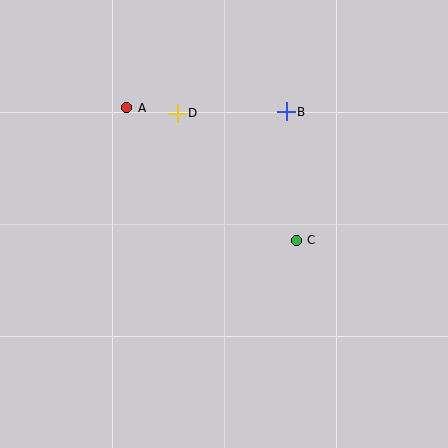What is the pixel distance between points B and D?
The distance between B and D is 109 pixels.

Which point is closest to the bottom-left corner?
Point C is closest to the bottom-left corner.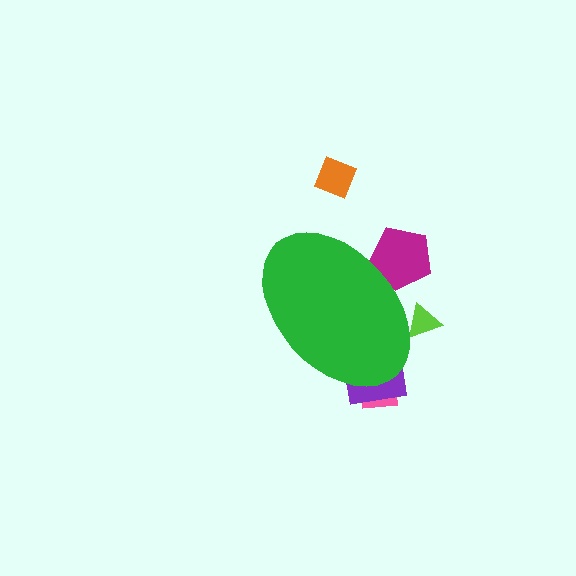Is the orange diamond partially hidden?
No, the orange diamond is fully visible.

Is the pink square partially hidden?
Yes, the pink square is partially hidden behind the green ellipse.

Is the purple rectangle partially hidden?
Yes, the purple rectangle is partially hidden behind the green ellipse.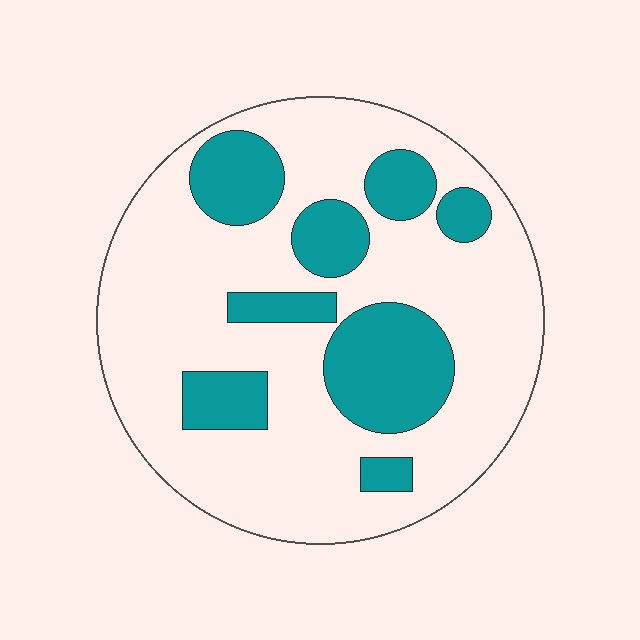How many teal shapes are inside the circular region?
8.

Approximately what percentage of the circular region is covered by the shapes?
Approximately 25%.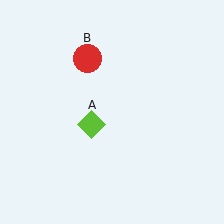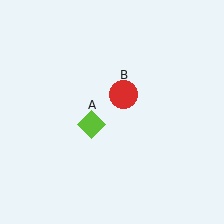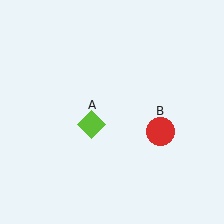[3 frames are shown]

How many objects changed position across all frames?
1 object changed position: red circle (object B).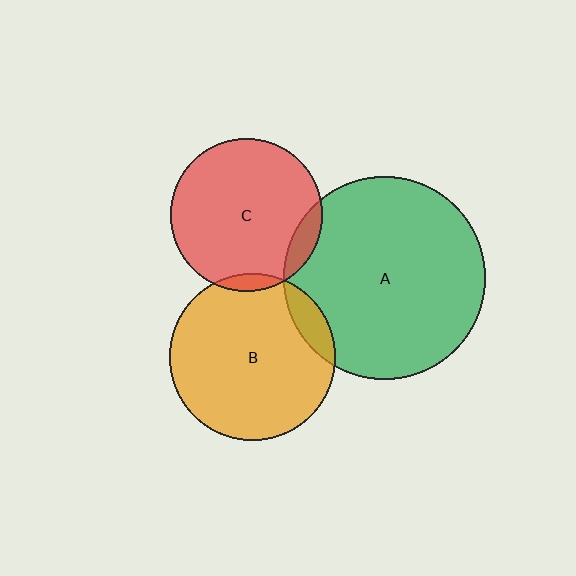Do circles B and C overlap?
Yes.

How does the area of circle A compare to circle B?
Approximately 1.5 times.